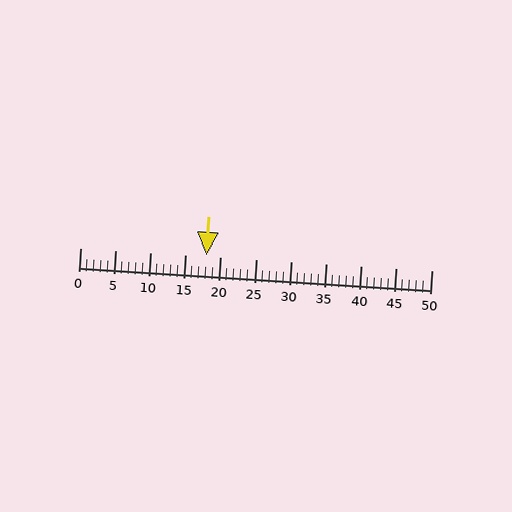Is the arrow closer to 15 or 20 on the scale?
The arrow is closer to 20.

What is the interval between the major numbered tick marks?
The major tick marks are spaced 5 units apart.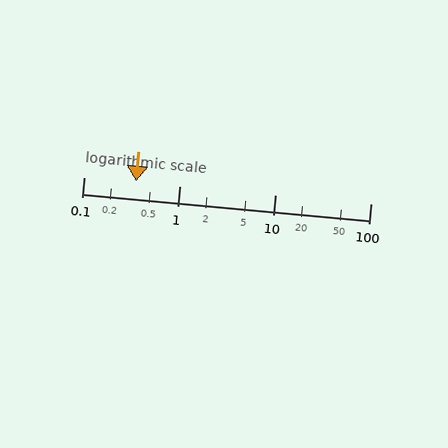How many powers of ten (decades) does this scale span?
The scale spans 3 decades, from 0.1 to 100.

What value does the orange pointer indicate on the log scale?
The pointer indicates approximately 0.35.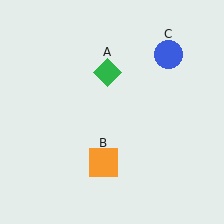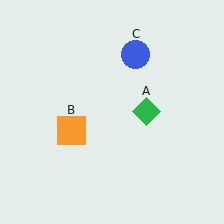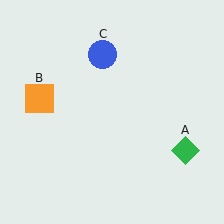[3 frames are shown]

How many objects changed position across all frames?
3 objects changed position: green diamond (object A), orange square (object B), blue circle (object C).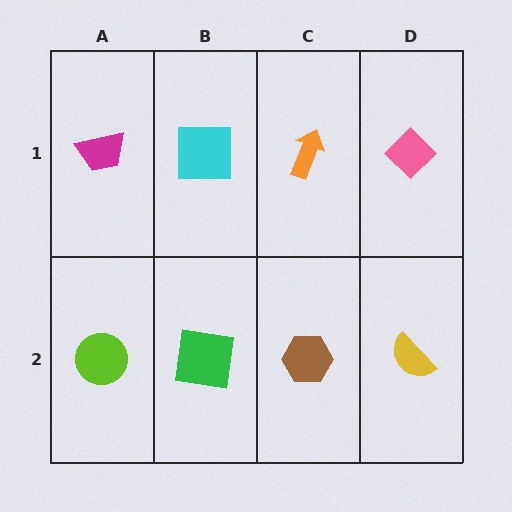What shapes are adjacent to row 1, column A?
A lime circle (row 2, column A), a cyan square (row 1, column B).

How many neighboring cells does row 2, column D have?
2.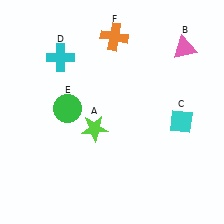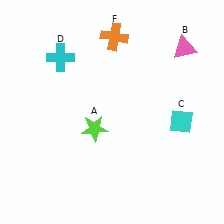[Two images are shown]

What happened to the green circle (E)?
The green circle (E) was removed in Image 2. It was in the top-left area of Image 1.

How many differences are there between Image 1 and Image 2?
There is 1 difference between the two images.